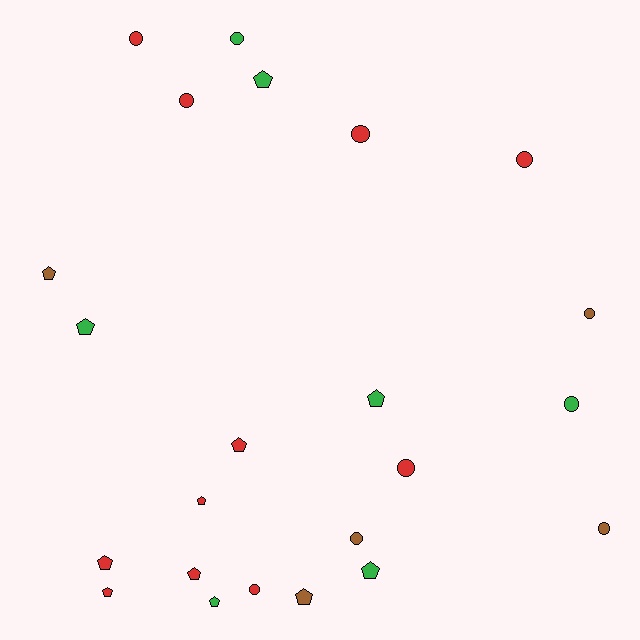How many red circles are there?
There are 6 red circles.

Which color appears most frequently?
Red, with 11 objects.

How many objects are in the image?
There are 23 objects.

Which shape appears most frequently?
Pentagon, with 12 objects.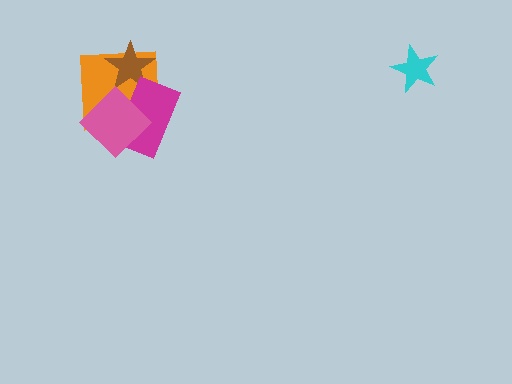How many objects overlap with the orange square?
3 objects overlap with the orange square.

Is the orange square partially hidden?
Yes, it is partially covered by another shape.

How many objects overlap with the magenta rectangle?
3 objects overlap with the magenta rectangle.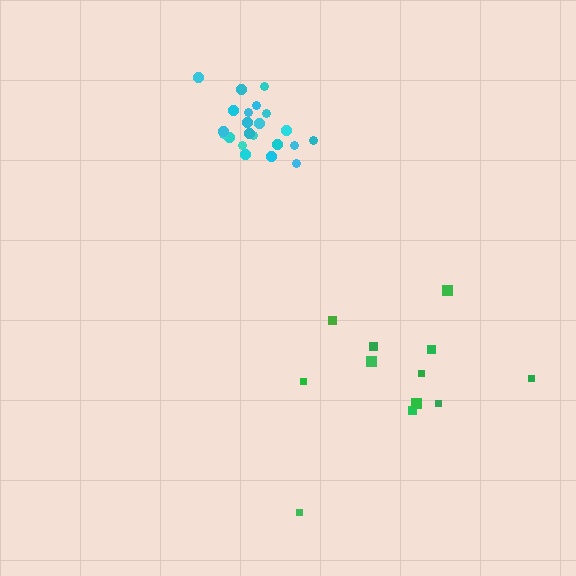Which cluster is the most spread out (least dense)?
Green.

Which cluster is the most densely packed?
Cyan.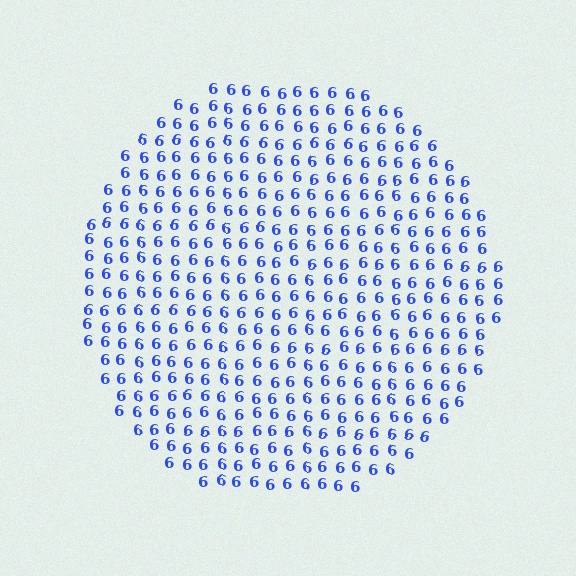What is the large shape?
The large shape is a circle.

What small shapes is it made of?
It is made of small digit 6's.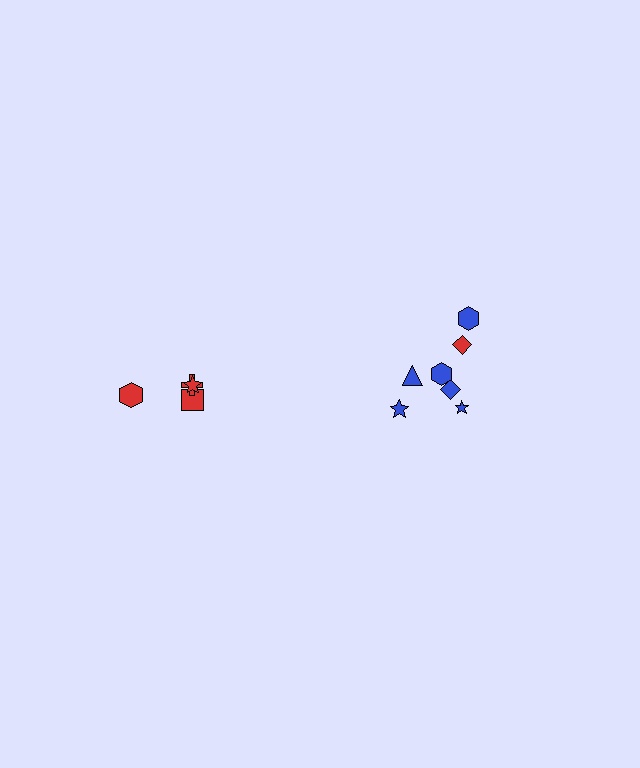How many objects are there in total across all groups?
There are 11 objects.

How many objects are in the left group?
There are 4 objects.